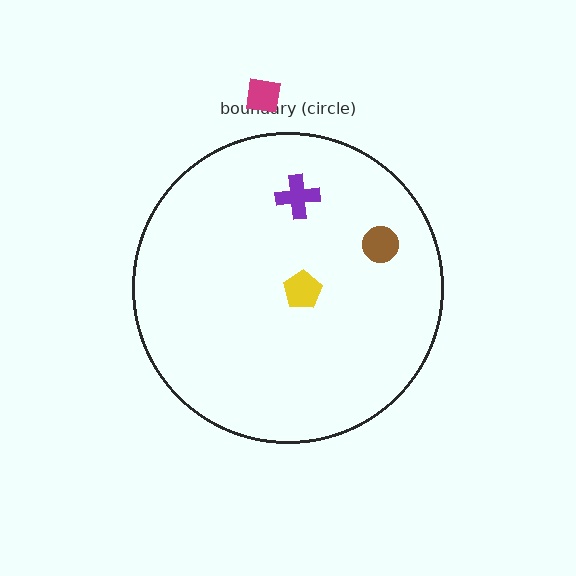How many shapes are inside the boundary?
3 inside, 1 outside.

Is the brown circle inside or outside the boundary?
Inside.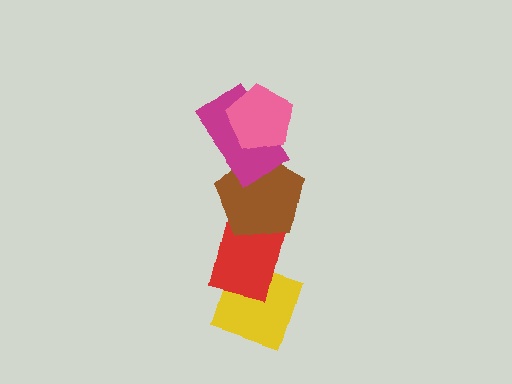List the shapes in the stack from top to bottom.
From top to bottom: the pink pentagon, the magenta rectangle, the brown pentagon, the red rectangle, the yellow diamond.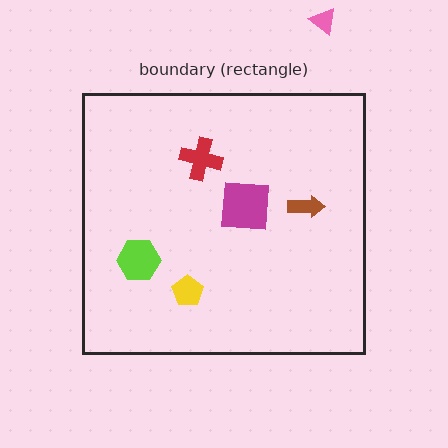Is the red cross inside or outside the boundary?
Inside.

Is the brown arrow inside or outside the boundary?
Inside.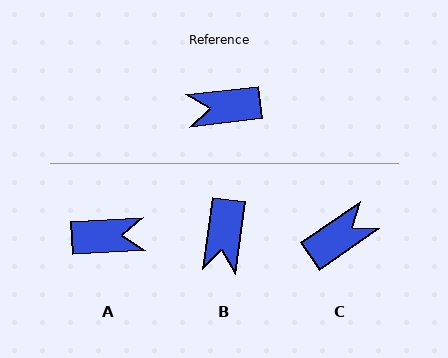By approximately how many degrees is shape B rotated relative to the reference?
Approximately 75 degrees counter-clockwise.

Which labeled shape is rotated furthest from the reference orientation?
A, about 176 degrees away.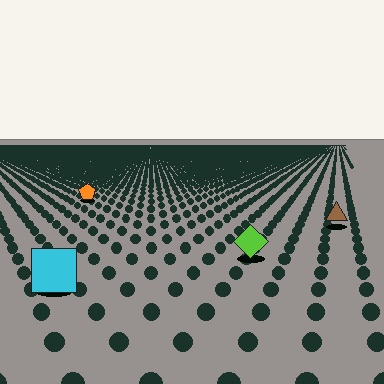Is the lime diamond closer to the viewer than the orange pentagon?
Yes. The lime diamond is closer — you can tell from the texture gradient: the ground texture is coarser near it.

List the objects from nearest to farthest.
From nearest to farthest: the cyan square, the lime diamond, the brown triangle, the orange pentagon.